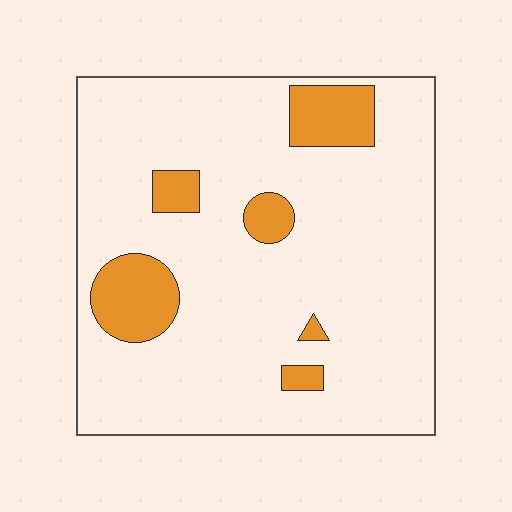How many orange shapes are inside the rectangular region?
6.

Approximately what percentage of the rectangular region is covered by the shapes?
Approximately 15%.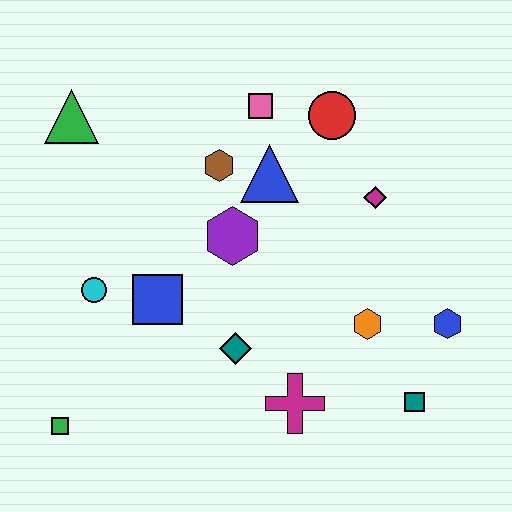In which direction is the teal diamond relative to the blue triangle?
The teal diamond is below the blue triangle.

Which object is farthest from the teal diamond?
The green triangle is farthest from the teal diamond.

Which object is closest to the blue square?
The cyan circle is closest to the blue square.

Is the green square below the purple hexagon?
Yes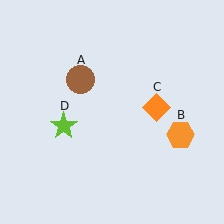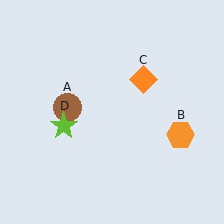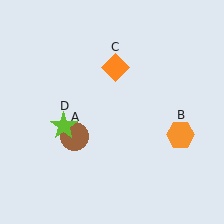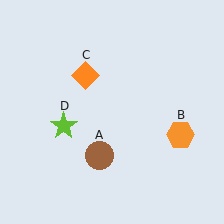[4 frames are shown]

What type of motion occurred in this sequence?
The brown circle (object A), orange diamond (object C) rotated counterclockwise around the center of the scene.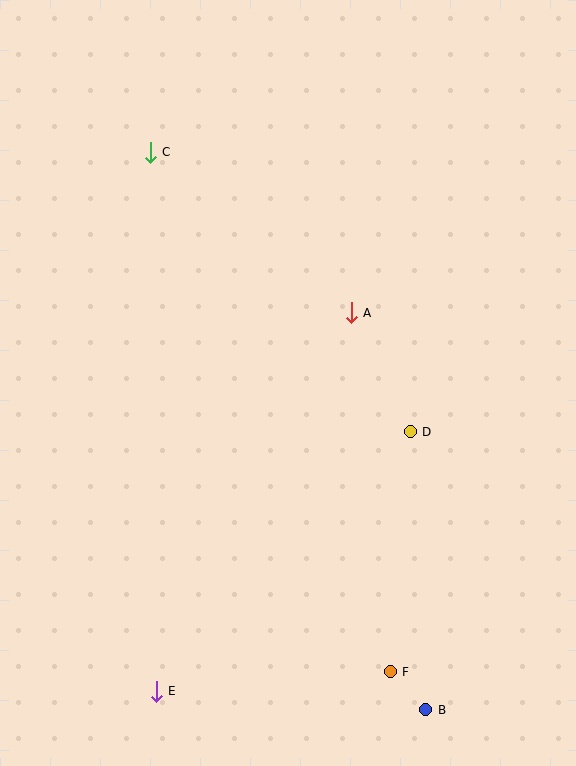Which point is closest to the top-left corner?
Point C is closest to the top-left corner.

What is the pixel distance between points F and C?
The distance between F and C is 572 pixels.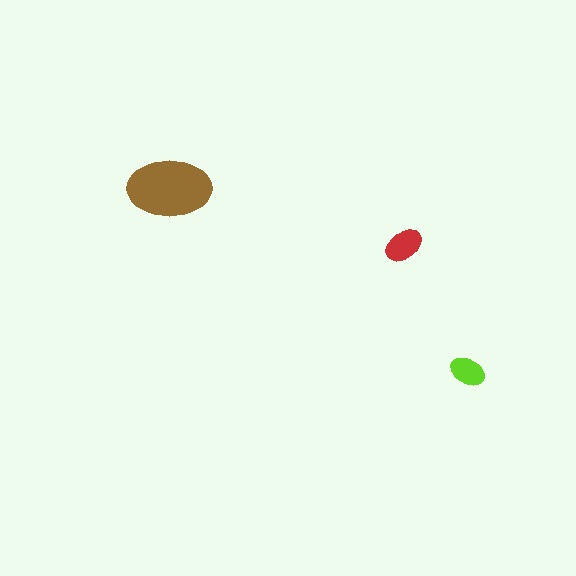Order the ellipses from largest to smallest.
the brown one, the red one, the lime one.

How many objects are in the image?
There are 3 objects in the image.